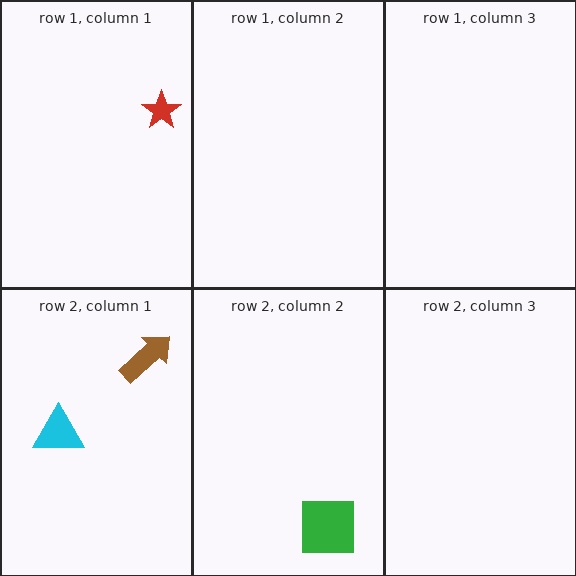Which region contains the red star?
The row 1, column 1 region.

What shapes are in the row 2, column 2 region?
The green square.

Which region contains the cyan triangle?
The row 2, column 1 region.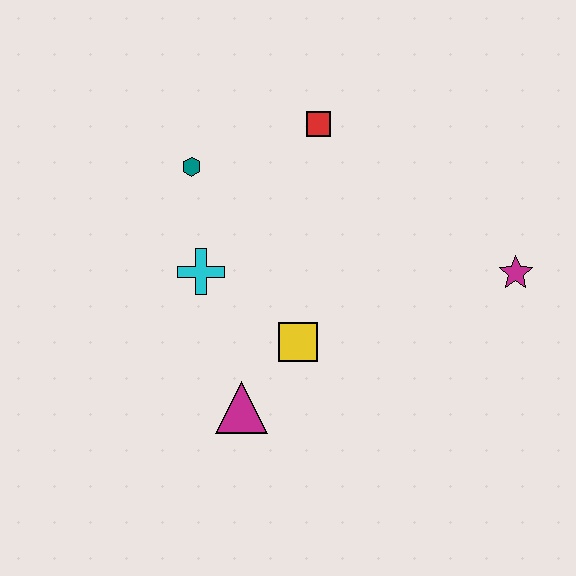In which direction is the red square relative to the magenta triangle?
The red square is above the magenta triangle.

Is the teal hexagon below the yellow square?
No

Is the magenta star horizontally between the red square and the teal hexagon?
No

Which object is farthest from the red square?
The magenta triangle is farthest from the red square.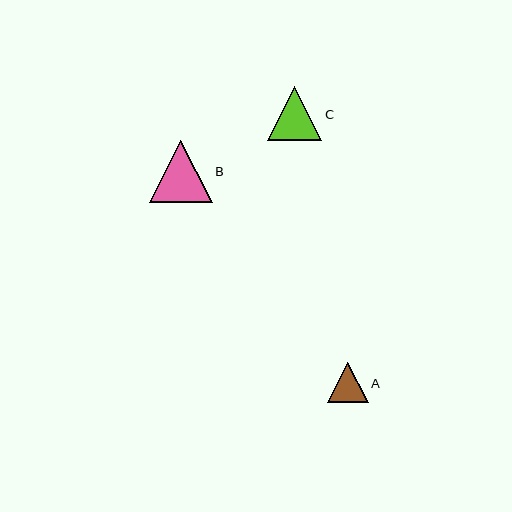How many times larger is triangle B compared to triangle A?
Triangle B is approximately 1.5 times the size of triangle A.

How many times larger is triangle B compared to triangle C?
Triangle B is approximately 1.1 times the size of triangle C.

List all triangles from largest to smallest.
From largest to smallest: B, C, A.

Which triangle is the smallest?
Triangle A is the smallest with a size of approximately 41 pixels.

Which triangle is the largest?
Triangle B is the largest with a size of approximately 62 pixels.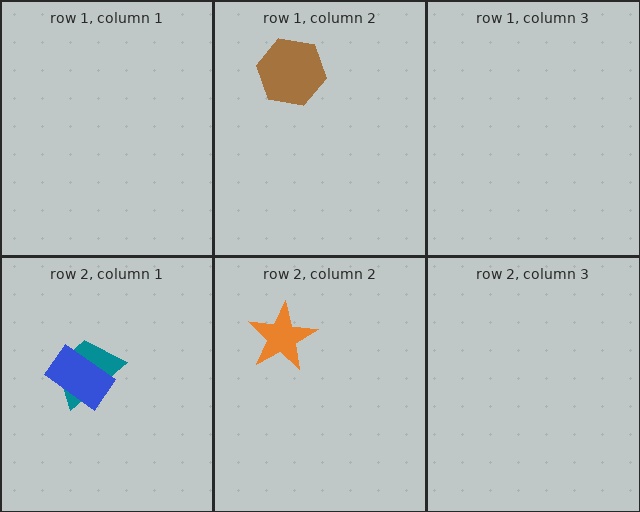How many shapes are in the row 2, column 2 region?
1.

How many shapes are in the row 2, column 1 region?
2.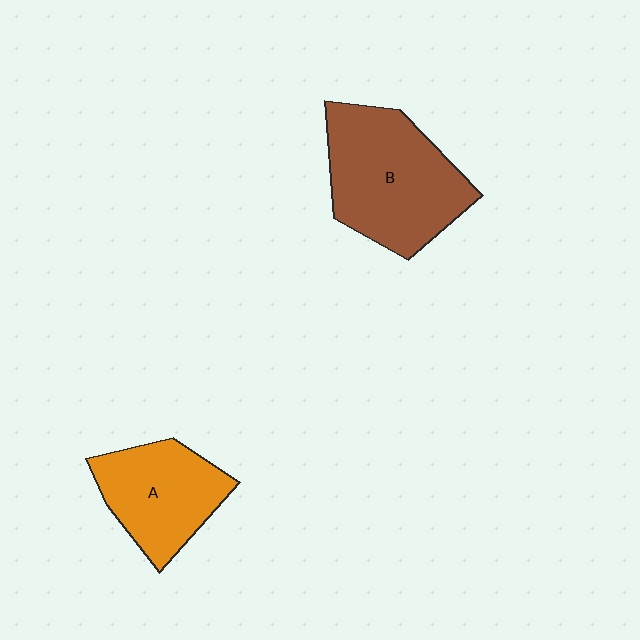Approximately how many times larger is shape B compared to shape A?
Approximately 1.4 times.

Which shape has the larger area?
Shape B (brown).